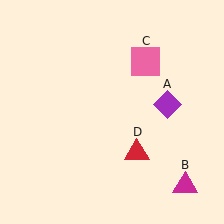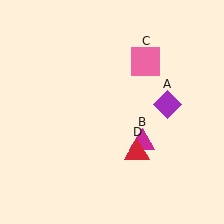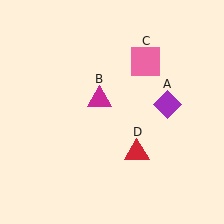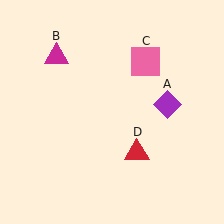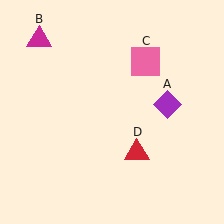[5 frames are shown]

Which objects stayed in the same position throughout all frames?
Purple diamond (object A) and pink square (object C) and red triangle (object D) remained stationary.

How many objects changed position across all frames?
1 object changed position: magenta triangle (object B).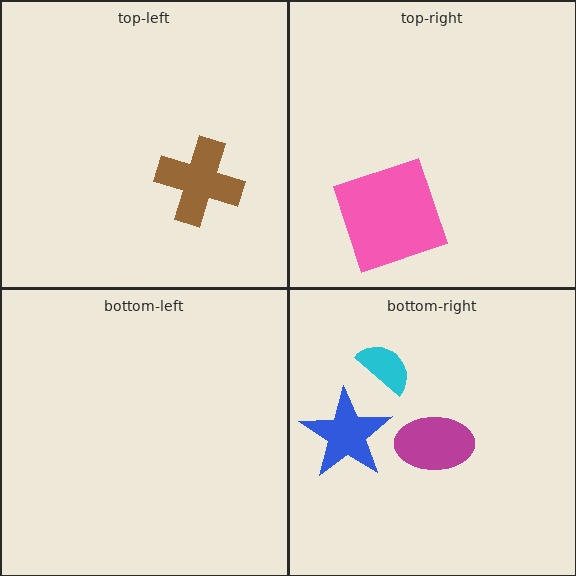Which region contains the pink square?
The top-right region.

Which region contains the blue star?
The bottom-right region.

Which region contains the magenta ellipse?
The bottom-right region.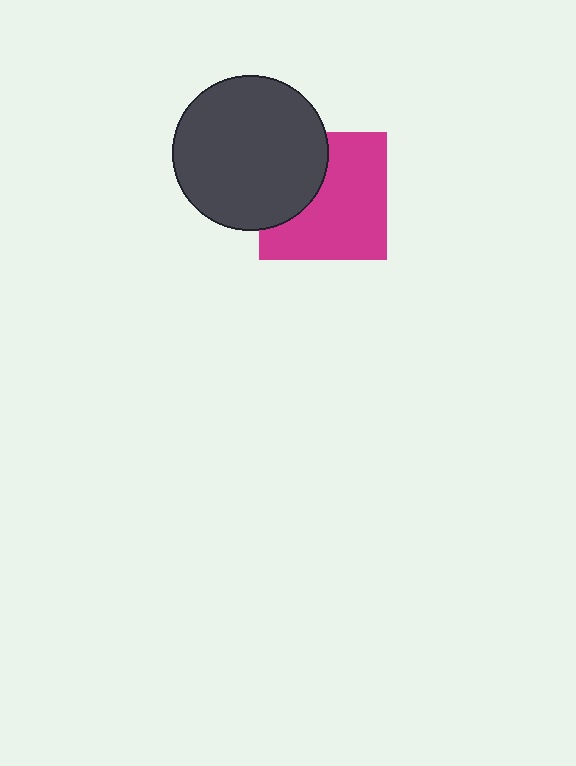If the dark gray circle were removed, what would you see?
You would see the complete magenta square.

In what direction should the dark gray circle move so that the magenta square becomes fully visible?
The dark gray circle should move left. That is the shortest direction to clear the overlap and leave the magenta square fully visible.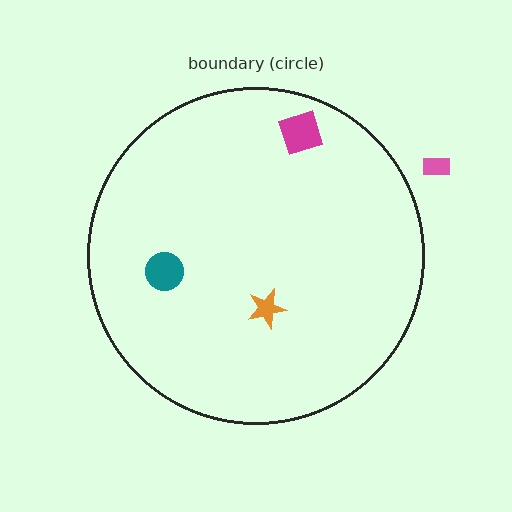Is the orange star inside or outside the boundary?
Inside.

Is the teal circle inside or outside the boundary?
Inside.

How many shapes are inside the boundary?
3 inside, 1 outside.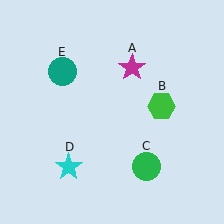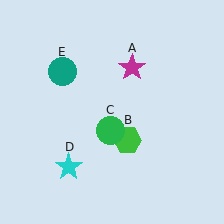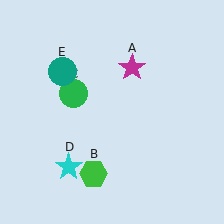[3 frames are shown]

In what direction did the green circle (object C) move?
The green circle (object C) moved up and to the left.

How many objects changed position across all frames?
2 objects changed position: green hexagon (object B), green circle (object C).